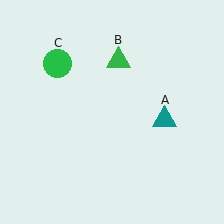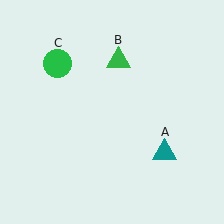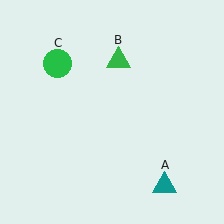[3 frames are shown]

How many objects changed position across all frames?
1 object changed position: teal triangle (object A).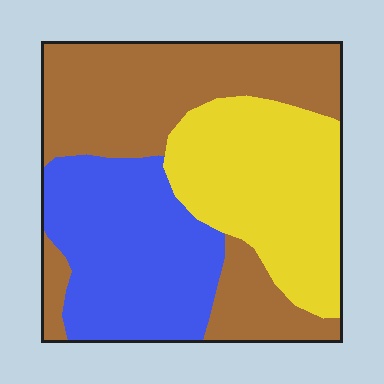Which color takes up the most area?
Brown, at roughly 40%.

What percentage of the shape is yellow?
Yellow takes up between a quarter and a half of the shape.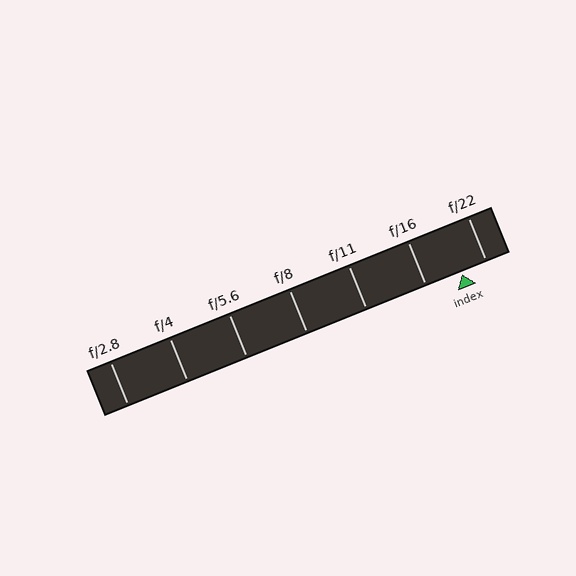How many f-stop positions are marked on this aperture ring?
There are 7 f-stop positions marked.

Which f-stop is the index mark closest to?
The index mark is closest to f/22.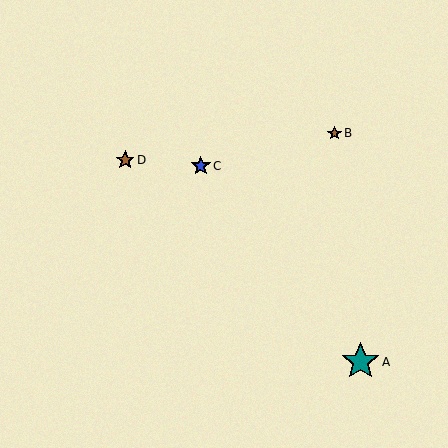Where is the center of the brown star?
The center of the brown star is at (334, 133).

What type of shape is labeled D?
Shape D is a brown star.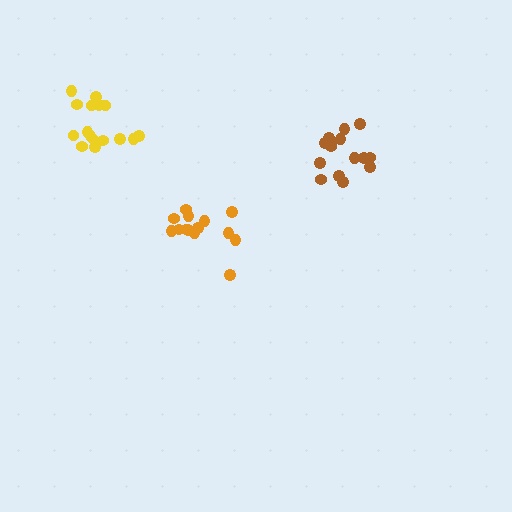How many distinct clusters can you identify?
There are 3 distinct clusters.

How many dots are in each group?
Group 1: 16 dots, Group 2: 15 dots, Group 3: 14 dots (45 total).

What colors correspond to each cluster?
The clusters are colored: yellow, brown, orange.